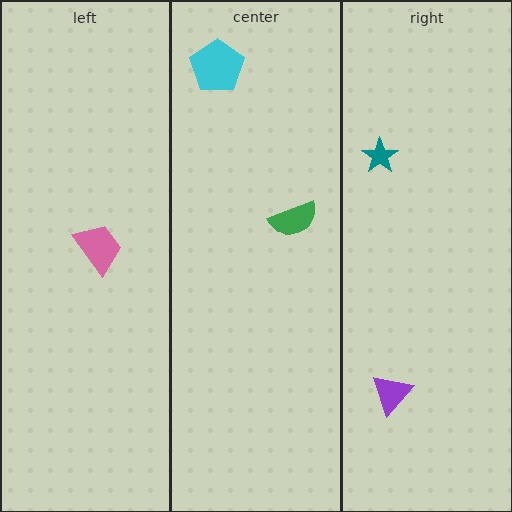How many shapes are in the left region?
1.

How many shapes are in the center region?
2.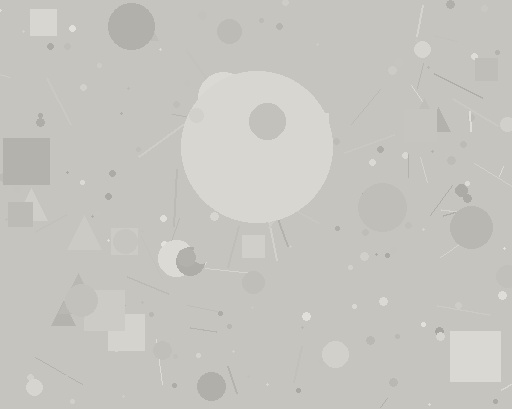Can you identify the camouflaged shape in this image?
The camouflaged shape is a circle.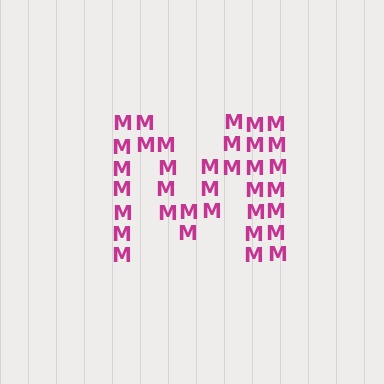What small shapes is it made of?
It is made of small letter M's.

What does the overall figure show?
The overall figure shows the letter M.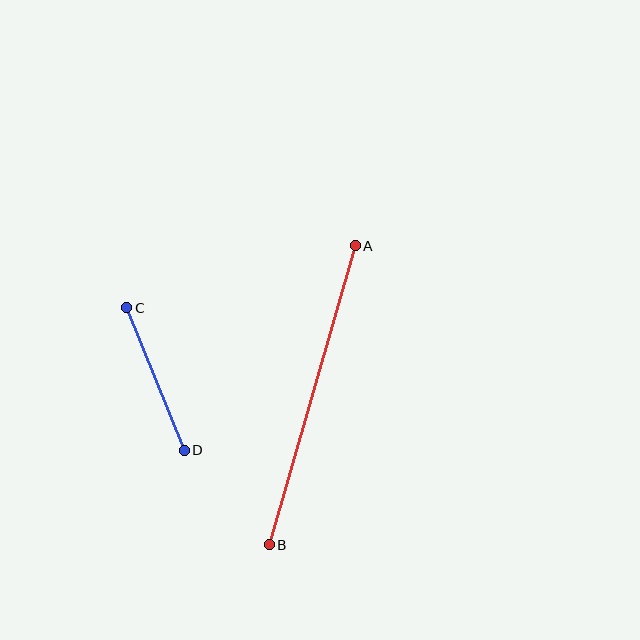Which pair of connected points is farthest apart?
Points A and B are farthest apart.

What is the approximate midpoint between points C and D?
The midpoint is at approximately (155, 379) pixels.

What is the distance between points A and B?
The distance is approximately 311 pixels.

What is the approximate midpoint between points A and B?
The midpoint is at approximately (312, 395) pixels.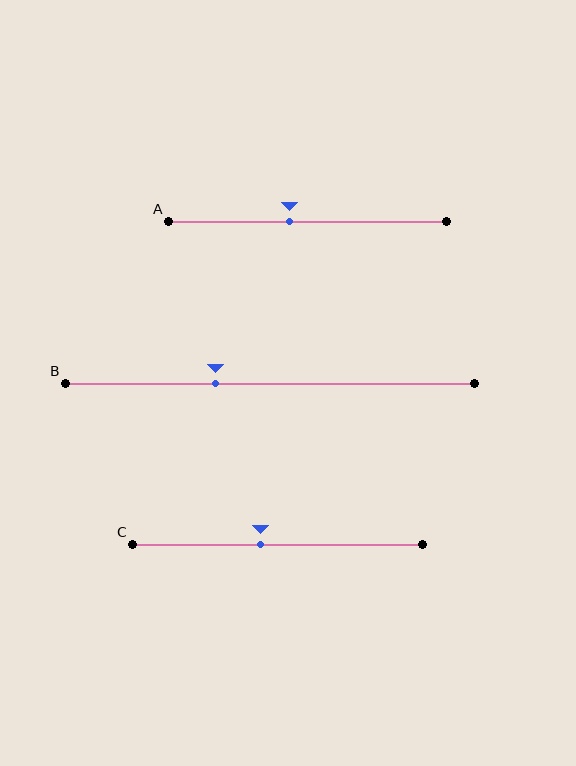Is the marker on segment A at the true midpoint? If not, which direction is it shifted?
No, the marker on segment A is shifted to the left by about 6% of the segment length.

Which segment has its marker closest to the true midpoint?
Segment C has its marker closest to the true midpoint.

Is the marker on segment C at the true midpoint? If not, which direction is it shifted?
No, the marker on segment C is shifted to the left by about 6% of the segment length.